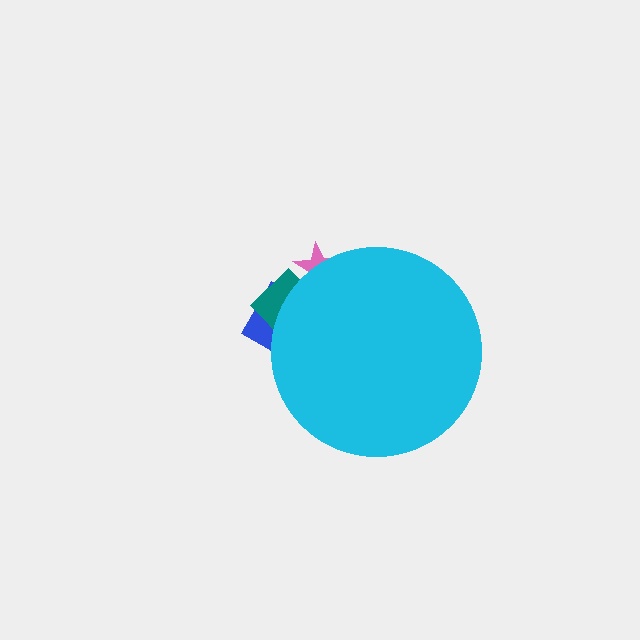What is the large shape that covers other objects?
A cyan circle.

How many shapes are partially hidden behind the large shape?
3 shapes are partially hidden.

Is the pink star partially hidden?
Yes, the pink star is partially hidden behind the cyan circle.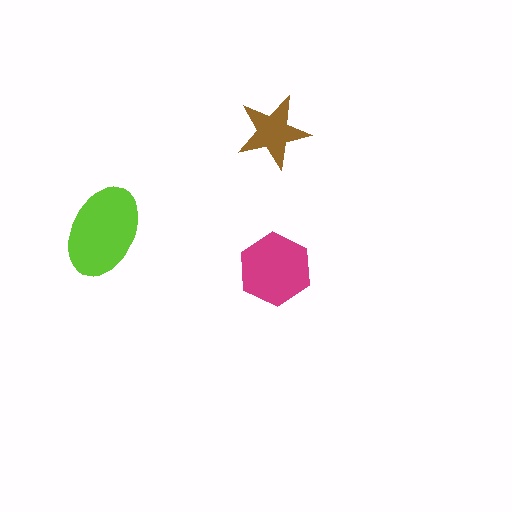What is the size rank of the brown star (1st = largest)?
3rd.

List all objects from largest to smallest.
The lime ellipse, the magenta hexagon, the brown star.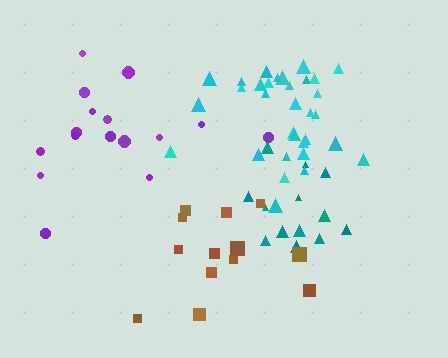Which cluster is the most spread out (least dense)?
Brown.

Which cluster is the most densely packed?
Cyan.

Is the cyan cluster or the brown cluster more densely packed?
Cyan.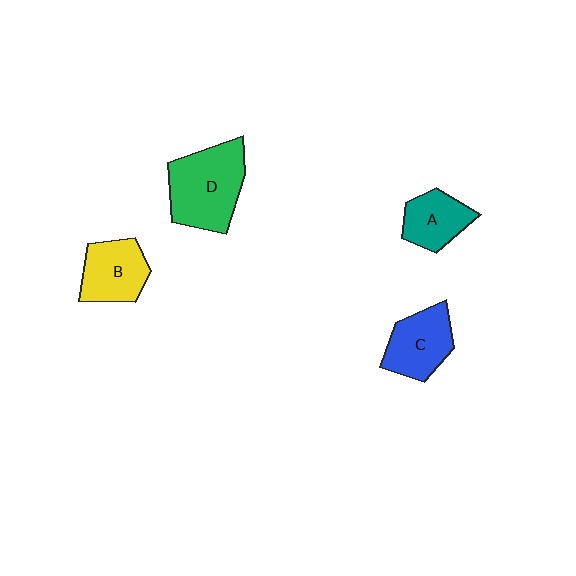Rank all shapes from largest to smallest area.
From largest to smallest: D (green), C (blue), B (yellow), A (teal).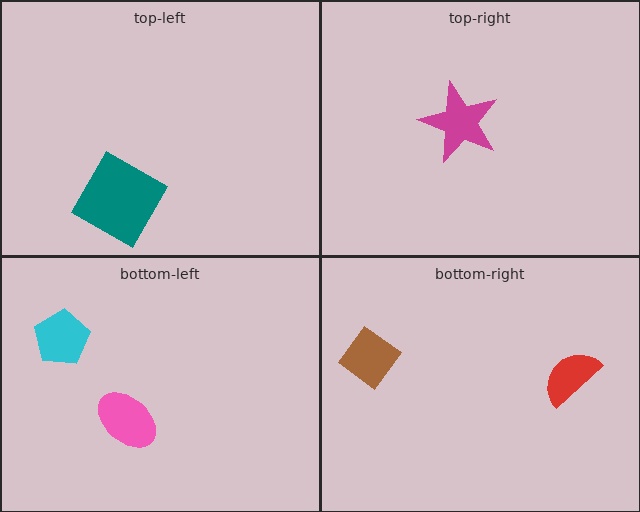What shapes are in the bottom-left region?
The pink ellipse, the cyan pentagon.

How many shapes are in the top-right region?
1.